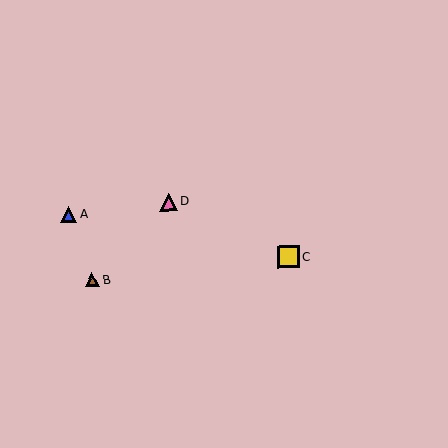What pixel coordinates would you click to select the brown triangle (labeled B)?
Click at (92, 280) to select the brown triangle B.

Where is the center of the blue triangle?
The center of the blue triangle is at (69, 215).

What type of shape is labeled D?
Shape D is a pink triangle.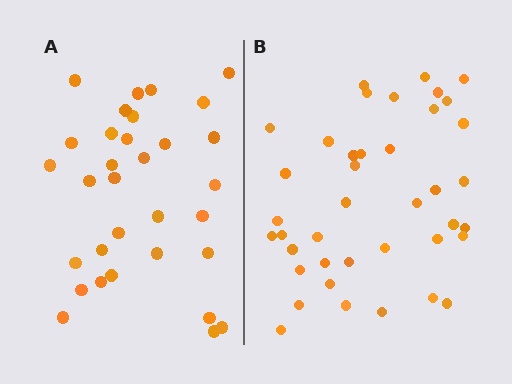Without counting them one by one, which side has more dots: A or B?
Region B (the right region) has more dots.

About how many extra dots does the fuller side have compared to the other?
Region B has roughly 8 or so more dots than region A.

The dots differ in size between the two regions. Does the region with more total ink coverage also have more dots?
No. Region A has more total ink coverage because its dots are larger, but region B actually contains more individual dots. Total area can be misleading — the number of items is what matters here.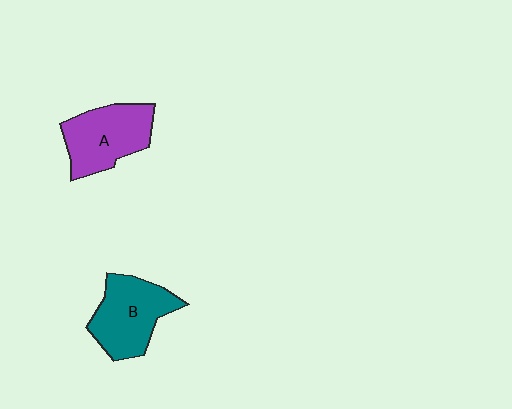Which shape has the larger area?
Shape B (teal).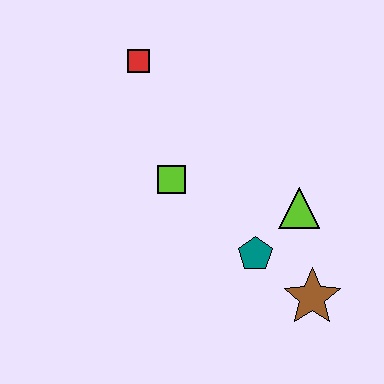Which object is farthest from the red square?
The brown star is farthest from the red square.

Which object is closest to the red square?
The lime square is closest to the red square.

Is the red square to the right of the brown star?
No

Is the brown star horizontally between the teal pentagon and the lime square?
No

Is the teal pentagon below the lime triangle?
Yes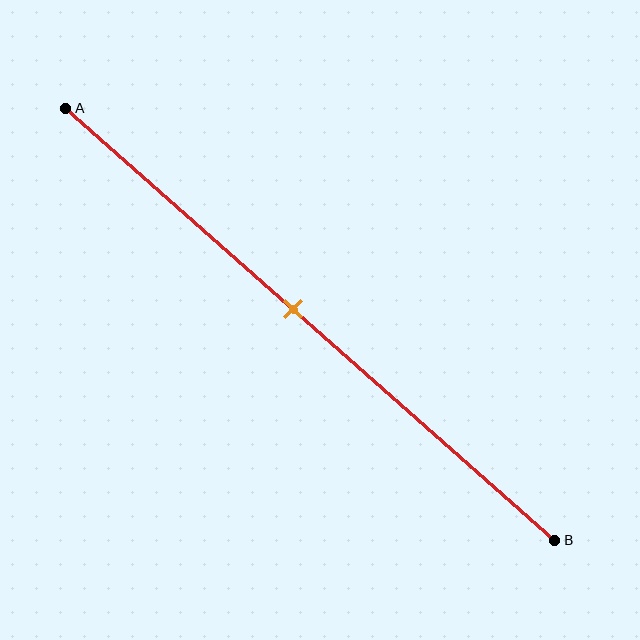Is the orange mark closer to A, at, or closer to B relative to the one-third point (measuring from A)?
The orange mark is closer to point B than the one-third point of segment AB.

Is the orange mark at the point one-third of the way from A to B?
No, the mark is at about 45% from A, not at the 33% one-third point.